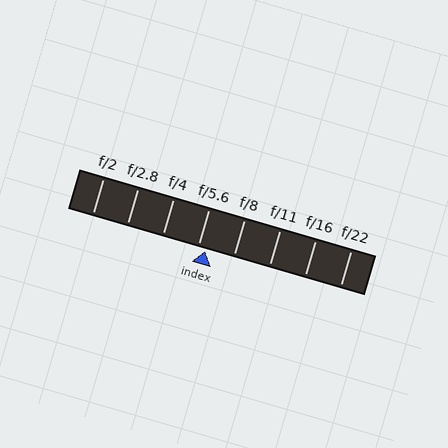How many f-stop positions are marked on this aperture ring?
There are 8 f-stop positions marked.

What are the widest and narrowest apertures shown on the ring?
The widest aperture shown is f/2 and the narrowest is f/22.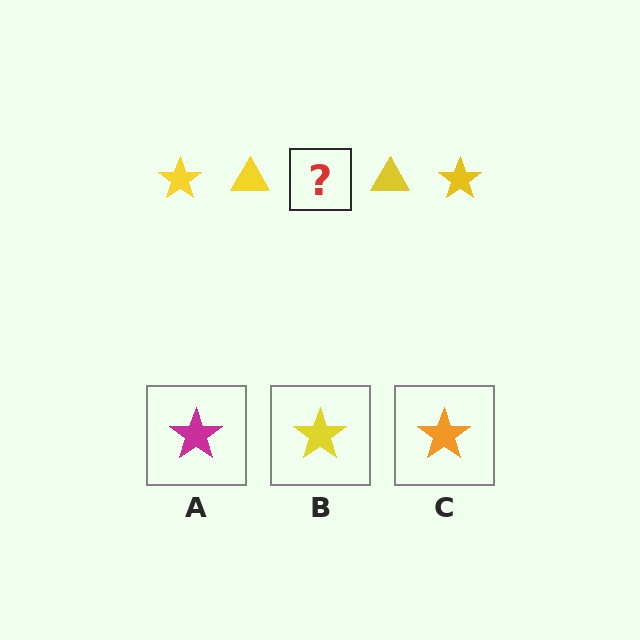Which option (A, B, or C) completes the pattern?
B.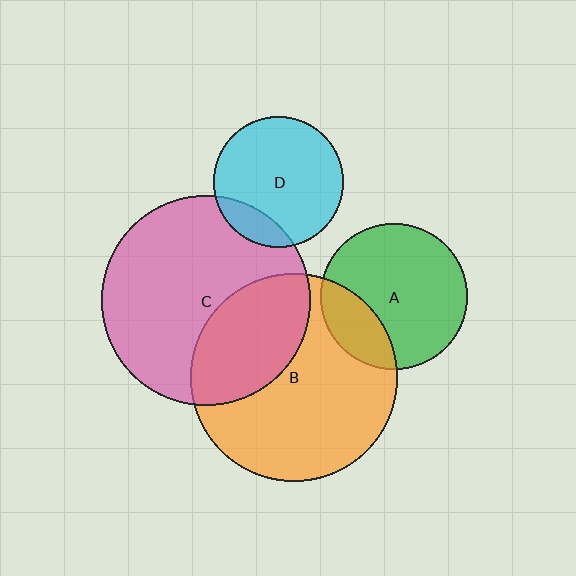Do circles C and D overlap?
Yes.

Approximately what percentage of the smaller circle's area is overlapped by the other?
Approximately 15%.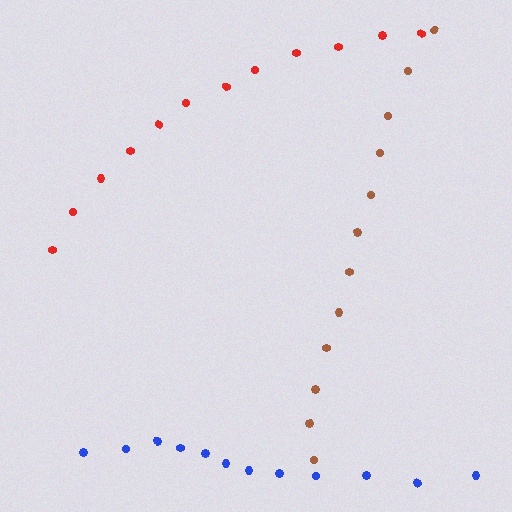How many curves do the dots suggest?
There are 3 distinct paths.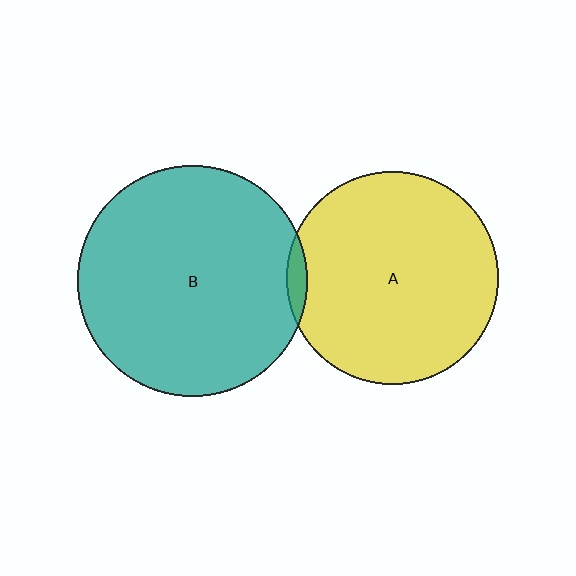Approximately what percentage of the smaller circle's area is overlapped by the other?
Approximately 5%.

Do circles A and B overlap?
Yes.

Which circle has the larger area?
Circle B (teal).